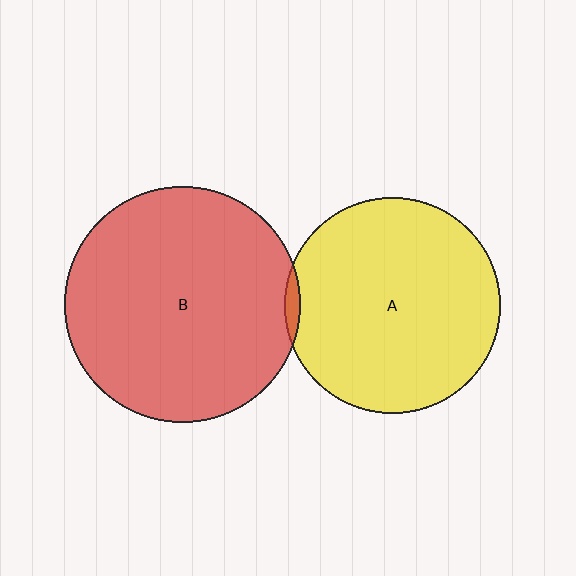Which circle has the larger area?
Circle B (red).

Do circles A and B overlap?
Yes.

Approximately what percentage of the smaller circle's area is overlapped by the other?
Approximately 5%.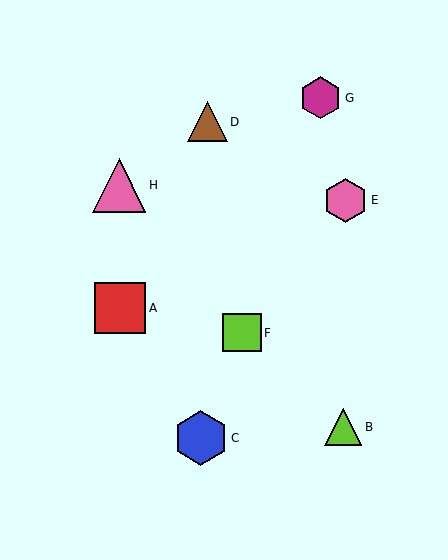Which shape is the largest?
The blue hexagon (labeled C) is the largest.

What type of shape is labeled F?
Shape F is a lime square.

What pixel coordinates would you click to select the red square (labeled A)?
Click at (120, 308) to select the red square A.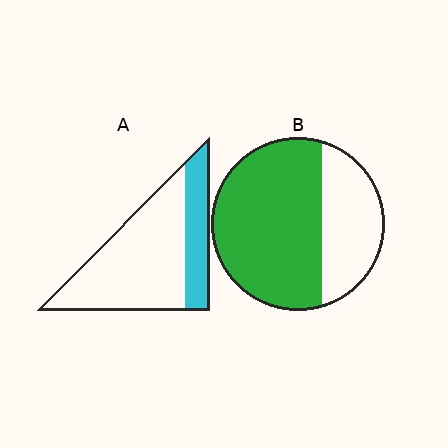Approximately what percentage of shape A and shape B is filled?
A is approximately 25% and B is approximately 65%.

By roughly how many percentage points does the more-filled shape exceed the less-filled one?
By roughly 40 percentage points (B over A).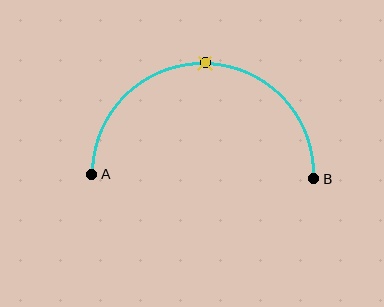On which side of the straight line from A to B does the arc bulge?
The arc bulges above the straight line connecting A and B.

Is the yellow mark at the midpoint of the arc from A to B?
Yes. The yellow mark lies on the arc at equal arc-length from both A and B — it is the arc midpoint.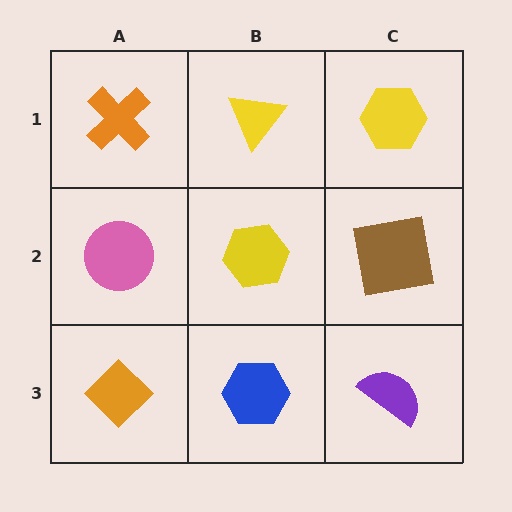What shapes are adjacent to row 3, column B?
A yellow hexagon (row 2, column B), an orange diamond (row 3, column A), a purple semicircle (row 3, column C).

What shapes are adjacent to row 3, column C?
A brown square (row 2, column C), a blue hexagon (row 3, column B).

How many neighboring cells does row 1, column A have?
2.